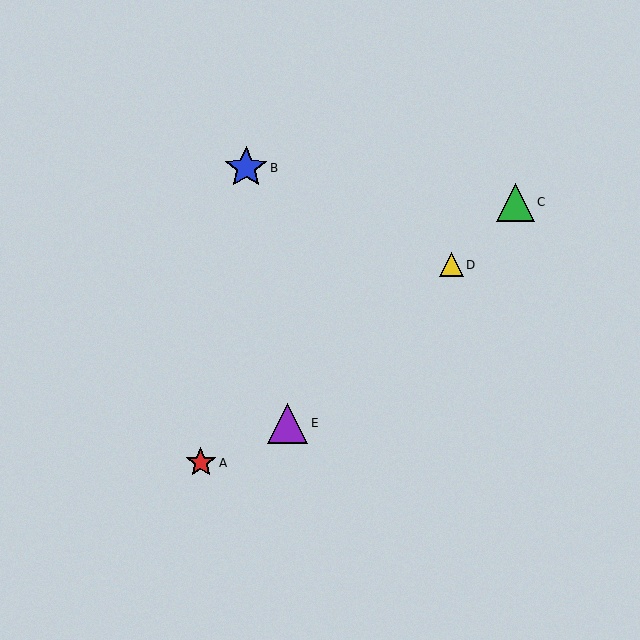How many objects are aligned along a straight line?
3 objects (C, D, E) are aligned along a straight line.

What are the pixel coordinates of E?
Object E is at (288, 423).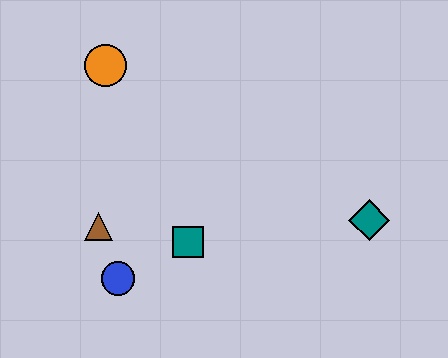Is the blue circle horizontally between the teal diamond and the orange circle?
Yes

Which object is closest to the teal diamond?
The teal square is closest to the teal diamond.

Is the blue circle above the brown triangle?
No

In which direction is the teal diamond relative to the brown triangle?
The teal diamond is to the right of the brown triangle.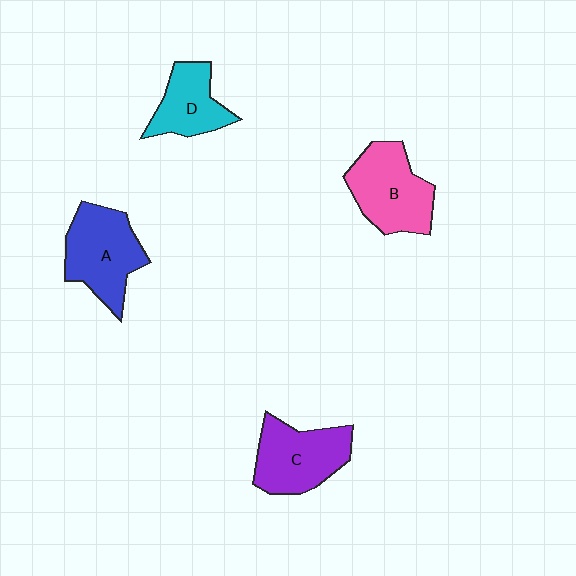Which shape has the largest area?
Shape A (blue).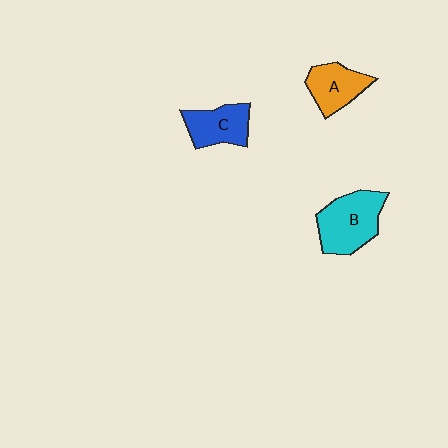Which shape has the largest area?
Shape B (cyan).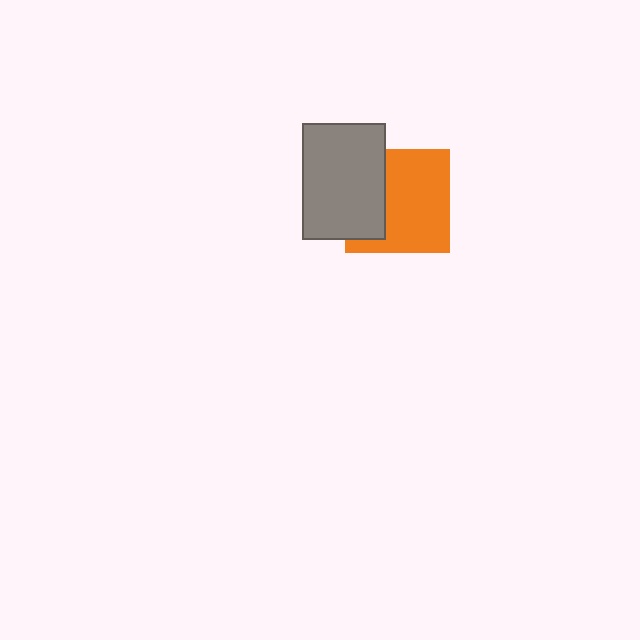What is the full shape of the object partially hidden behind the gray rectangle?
The partially hidden object is an orange square.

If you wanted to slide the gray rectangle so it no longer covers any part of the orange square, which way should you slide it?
Slide it left — that is the most direct way to separate the two shapes.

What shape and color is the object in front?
The object in front is a gray rectangle.